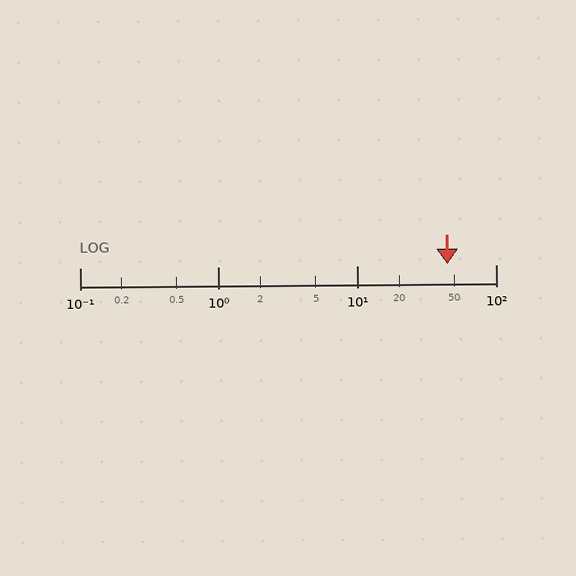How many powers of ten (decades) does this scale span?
The scale spans 3 decades, from 0.1 to 100.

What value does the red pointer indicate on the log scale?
The pointer indicates approximately 45.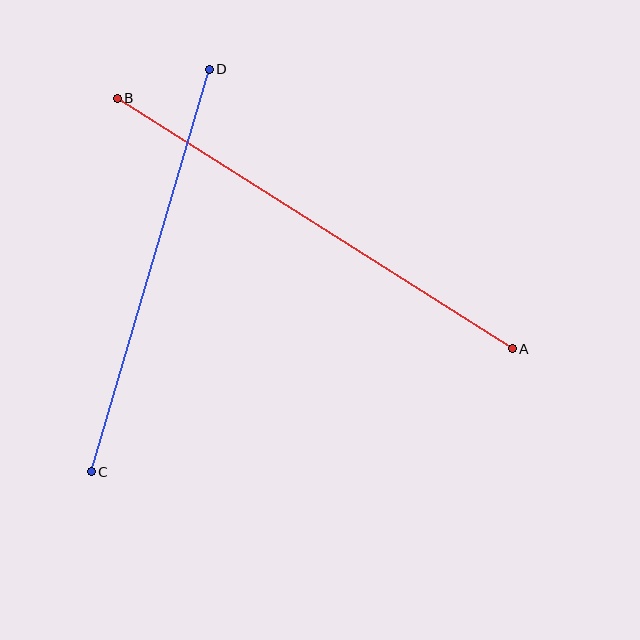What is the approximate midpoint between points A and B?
The midpoint is at approximately (315, 223) pixels.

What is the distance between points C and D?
The distance is approximately 420 pixels.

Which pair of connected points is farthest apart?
Points A and B are farthest apart.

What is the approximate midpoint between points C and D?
The midpoint is at approximately (150, 270) pixels.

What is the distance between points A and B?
The distance is approximately 468 pixels.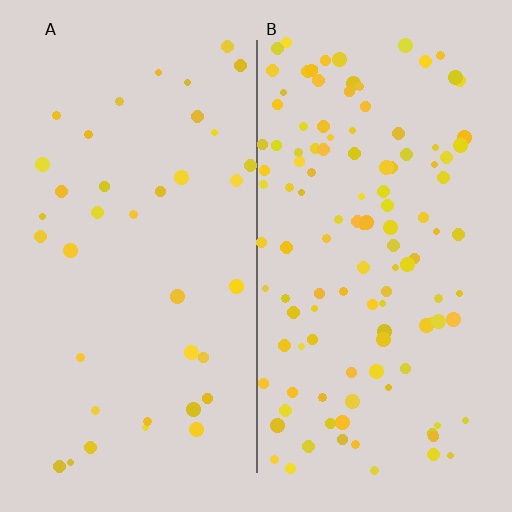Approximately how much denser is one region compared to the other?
Approximately 3.2× — region B over region A.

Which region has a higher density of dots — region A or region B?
B (the right).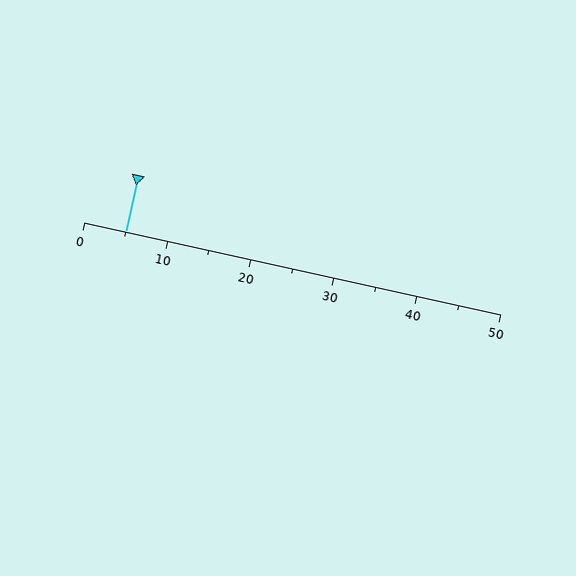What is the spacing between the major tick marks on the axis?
The major ticks are spaced 10 apart.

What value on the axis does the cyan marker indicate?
The marker indicates approximately 5.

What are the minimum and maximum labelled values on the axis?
The axis runs from 0 to 50.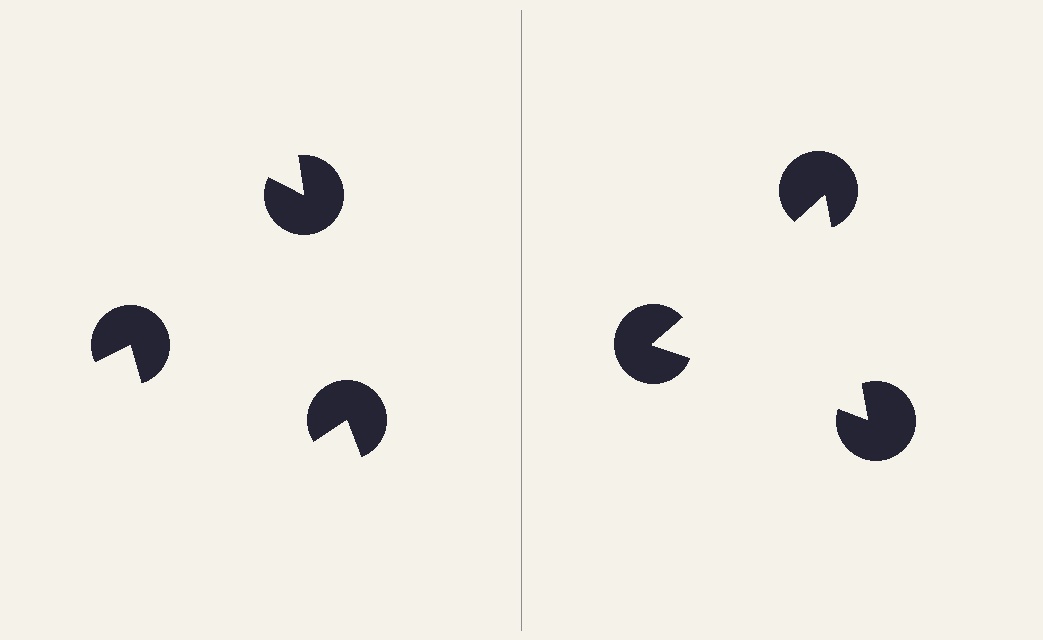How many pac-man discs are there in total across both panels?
6 — 3 on each side.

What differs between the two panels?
The pac-man discs are positioned identically on both sides; only the wedge orientations differ. On the right they align to a triangle; on the left they are misaligned.